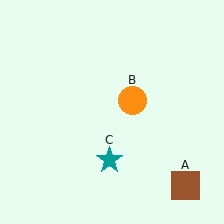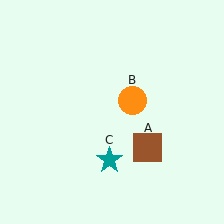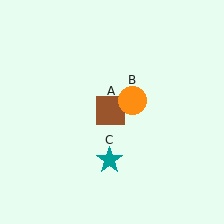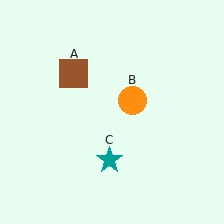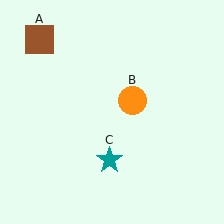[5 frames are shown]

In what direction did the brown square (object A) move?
The brown square (object A) moved up and to the left.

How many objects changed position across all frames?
1 object changed position: brown square (object A).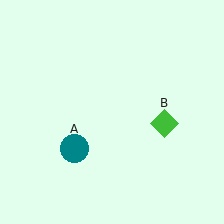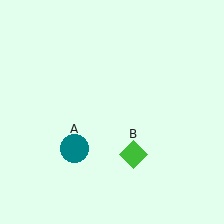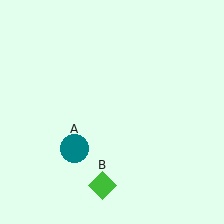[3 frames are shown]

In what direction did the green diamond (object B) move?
The green diamond (object B) moved down and to the left.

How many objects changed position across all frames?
1 object changed position: green diamond (object B).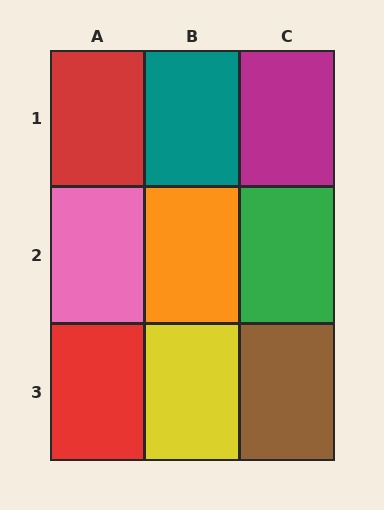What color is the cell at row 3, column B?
Yellow.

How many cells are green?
1 cell is green.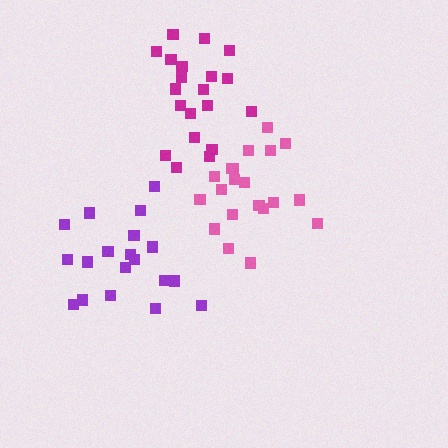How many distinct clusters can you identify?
There are 3 distinct clusters.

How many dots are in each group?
Group 1: 19 dots, Group 2: 20 dots, Group 3: 20 dots (59 total).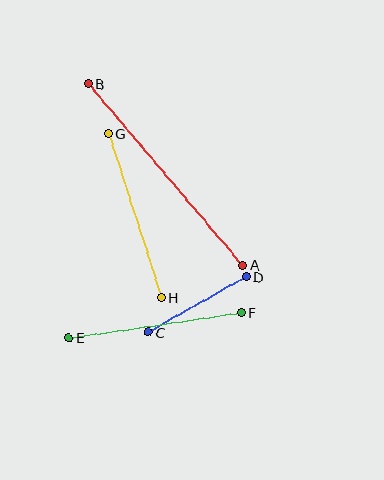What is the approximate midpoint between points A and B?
The midpoint is at approximately (165, 175) pixels.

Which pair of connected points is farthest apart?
Points A and B are farthest apart.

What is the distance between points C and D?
The distance is approximately 112 pixels.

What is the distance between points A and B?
The distance is approximately 238 pixels.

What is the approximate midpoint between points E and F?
The midpoint is at approximately (155, 325) pixels.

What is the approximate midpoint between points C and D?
The midpoint is at approximately (197, 304) pixels.